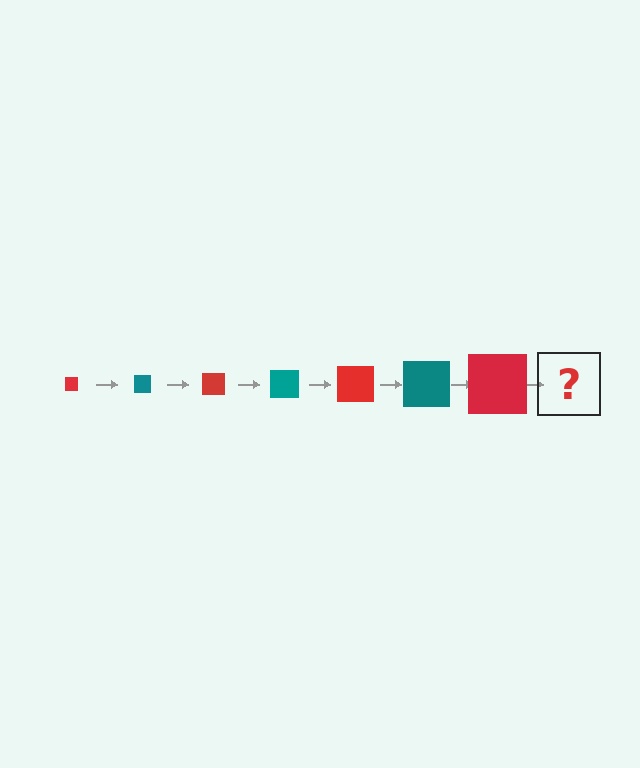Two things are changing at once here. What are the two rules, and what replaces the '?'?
The two rules are that the square grows larger each step and the color cycles through red and teal. The '?' should be a teal square, larger than the previous one.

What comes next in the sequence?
The next element should be a teal square, larger than the previous one.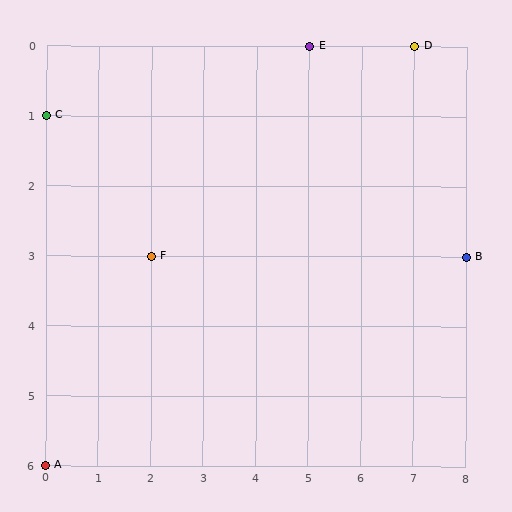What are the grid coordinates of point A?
Point A is at grid coordinates (0, 6).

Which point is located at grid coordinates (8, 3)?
Point B is at (8, 3).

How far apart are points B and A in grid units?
Points B and A are 8 columns and 3 rows apart (about 8.5 grid units diagonally).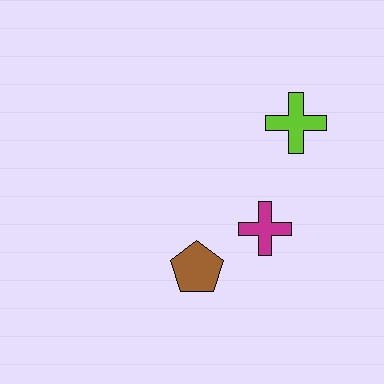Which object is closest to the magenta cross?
The brown pentagon is closest to the magenta cross.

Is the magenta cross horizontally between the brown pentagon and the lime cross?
Yes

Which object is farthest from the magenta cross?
The lime cross is farthest from the magenta cross.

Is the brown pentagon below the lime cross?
Yes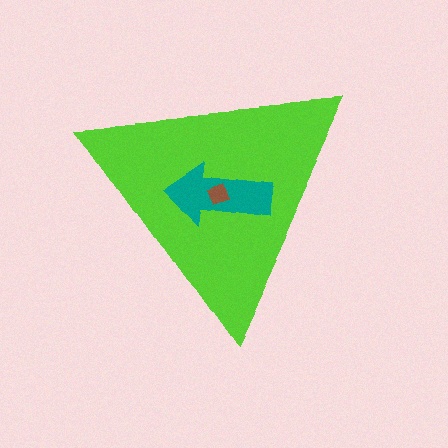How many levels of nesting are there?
3.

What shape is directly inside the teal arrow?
The brown diamond.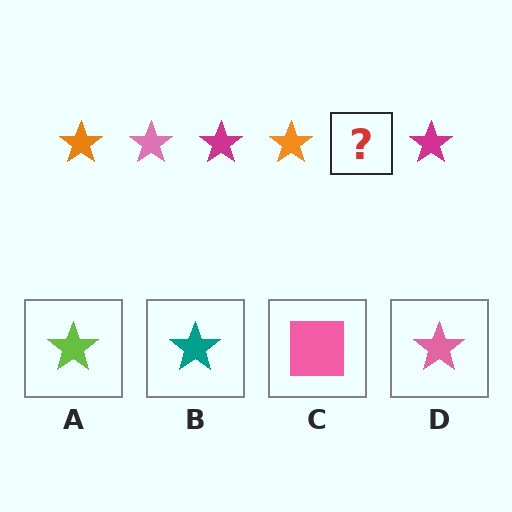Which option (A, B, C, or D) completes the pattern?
D.